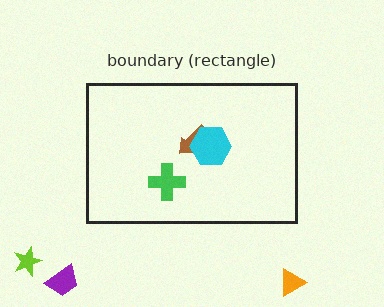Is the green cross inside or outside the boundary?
Inside.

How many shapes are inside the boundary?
3 inside, 3 outside.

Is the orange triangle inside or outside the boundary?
Outside.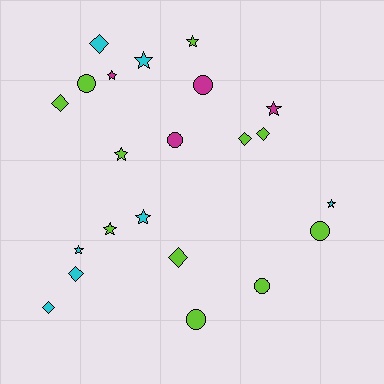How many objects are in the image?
There are 22 objects.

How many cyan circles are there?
There are no cyan circles.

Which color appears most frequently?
Lime, with 11 objects.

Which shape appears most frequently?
Star, with 9 objects.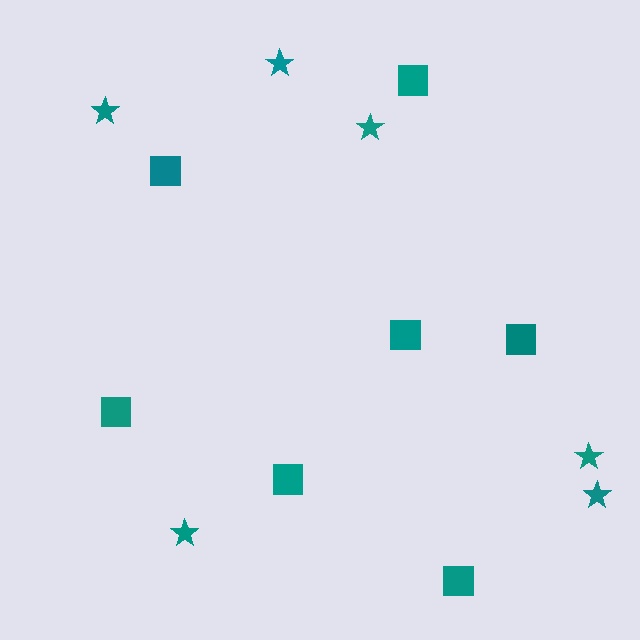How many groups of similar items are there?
There are 2 groups: one group of squares (7) and one group of stars (6).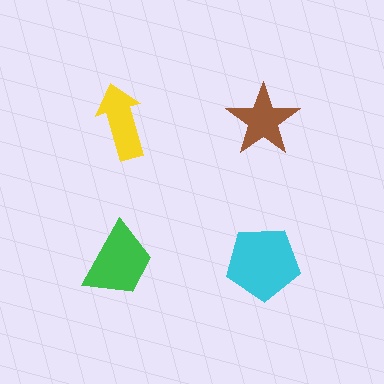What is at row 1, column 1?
A yellow arrow.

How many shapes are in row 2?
2 shapes.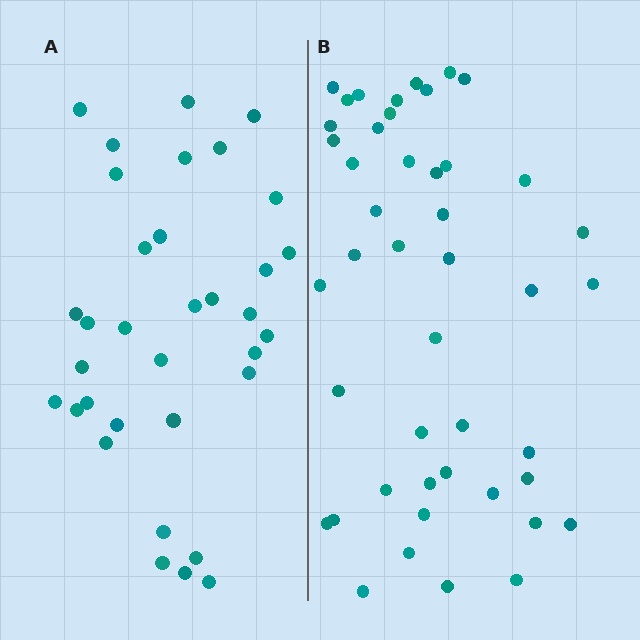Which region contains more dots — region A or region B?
Region B (the right region) has more dots.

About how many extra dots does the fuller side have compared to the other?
Region B has roughly 12 or so more dots than region A.